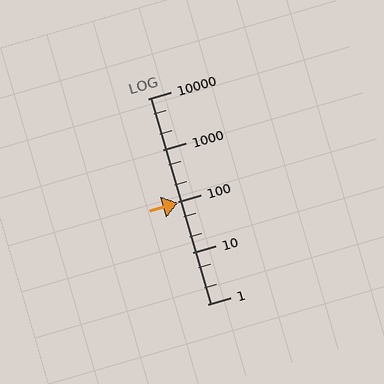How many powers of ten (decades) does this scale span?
The scale spans 4 decades, from 1 to 10000.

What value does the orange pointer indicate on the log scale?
The pointer indicates approximately 94.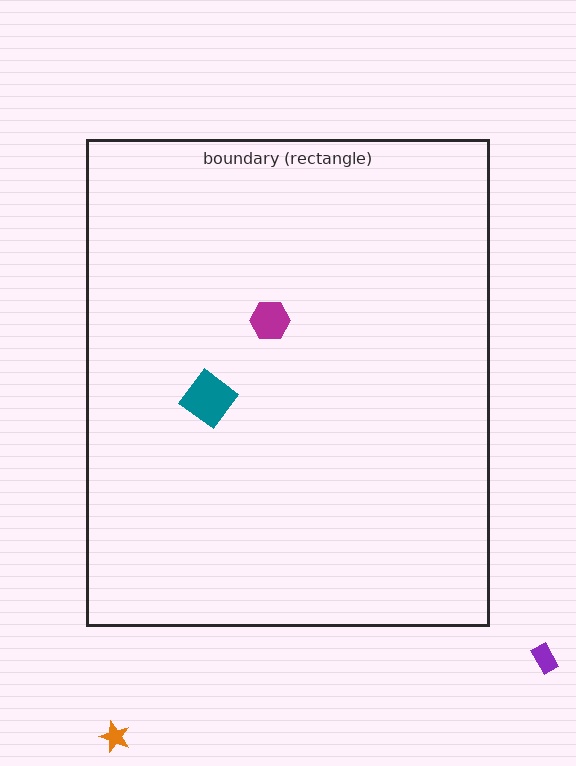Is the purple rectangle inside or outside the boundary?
Outside.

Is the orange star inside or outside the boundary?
Outside.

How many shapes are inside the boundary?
2 inside, 2 outside.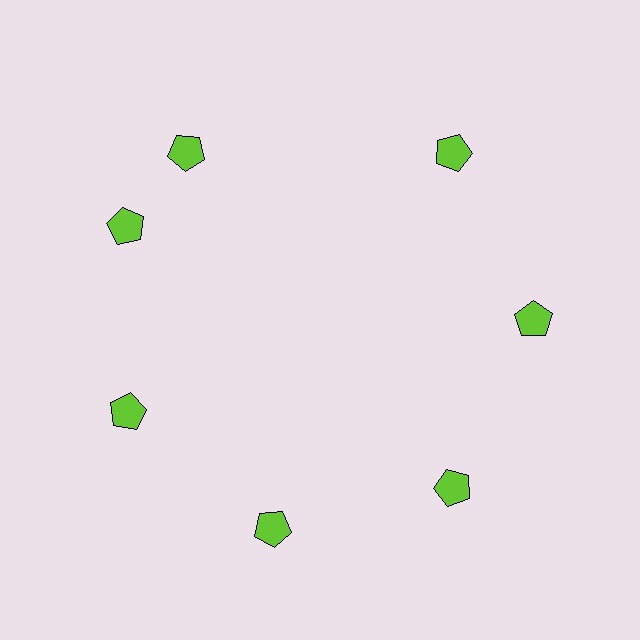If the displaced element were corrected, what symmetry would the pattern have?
It would have 7-fold rotational symmetry — the pattern would map onto itself every 51 degrees.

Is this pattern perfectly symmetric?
No. The 7 lime pentagons are arranged in a ring, but one element near the 12 o'clock position is rotated out of alignment along the ring, breaking the 7-fold rotational symmetry.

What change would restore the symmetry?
The symmetry would be restored by rotating it back into even spacing with its neighbors so that all 7 pentagons sit at equal angles and equal distance from the center.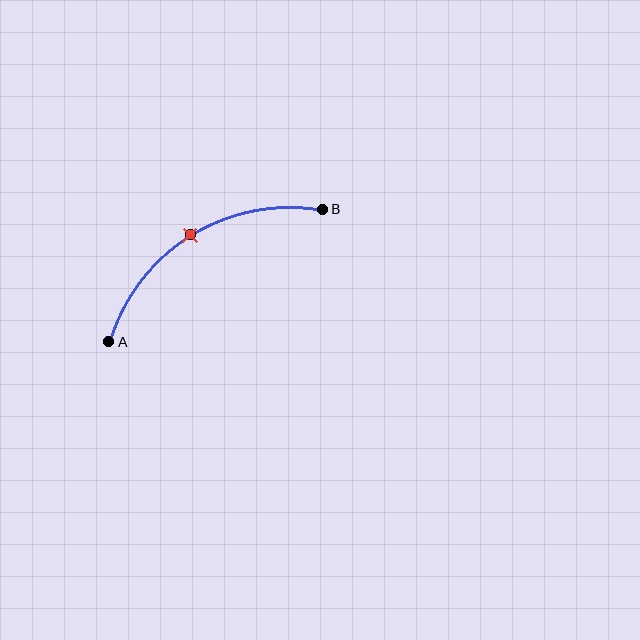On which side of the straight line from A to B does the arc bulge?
The arc bulges above the straight line connecting A and B.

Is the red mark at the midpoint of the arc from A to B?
Yes. The red mark lies on the arc at equal arc-length from both A and B — it is the arc midpoint.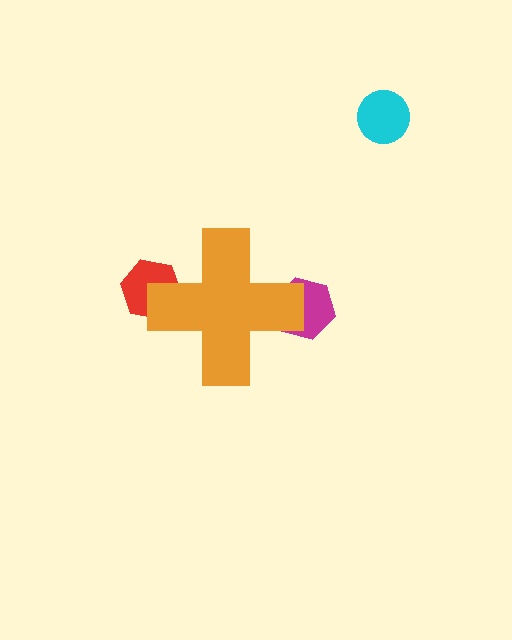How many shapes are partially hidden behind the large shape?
2 shapes are partially hidden.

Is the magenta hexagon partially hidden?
Yes, the magenta hexagon is partially hidden behind the orange cross.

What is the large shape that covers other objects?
An orange cross.